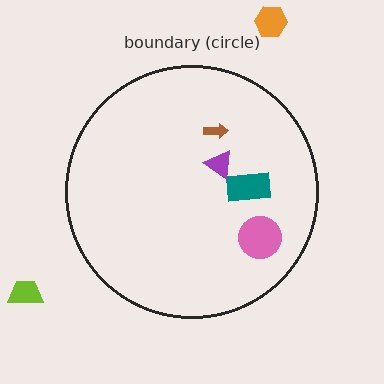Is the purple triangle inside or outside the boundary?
Inside.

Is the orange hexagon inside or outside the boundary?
Outside.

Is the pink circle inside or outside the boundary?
Inside.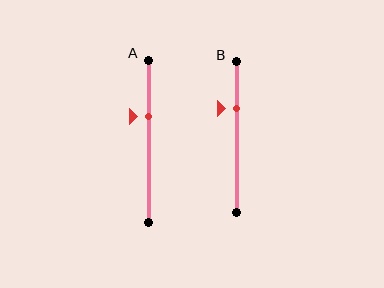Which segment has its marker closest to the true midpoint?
Segment A has its marker closest to the true midpoint.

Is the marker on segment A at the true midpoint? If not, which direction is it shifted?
No, the marker on segment A is shifted upward by about 15% of the segment length.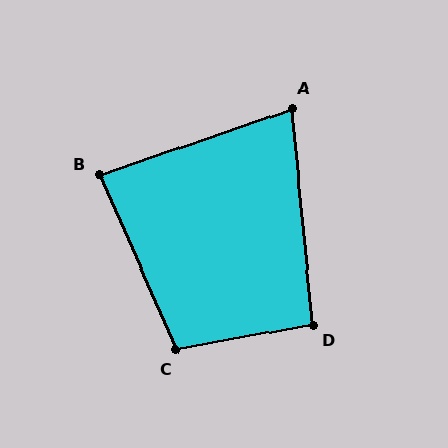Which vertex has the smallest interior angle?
A, at approximately 77 degrees.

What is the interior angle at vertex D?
Approximately 95 degrees (approximately right).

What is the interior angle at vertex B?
Approximately 85 degrees (approximately right).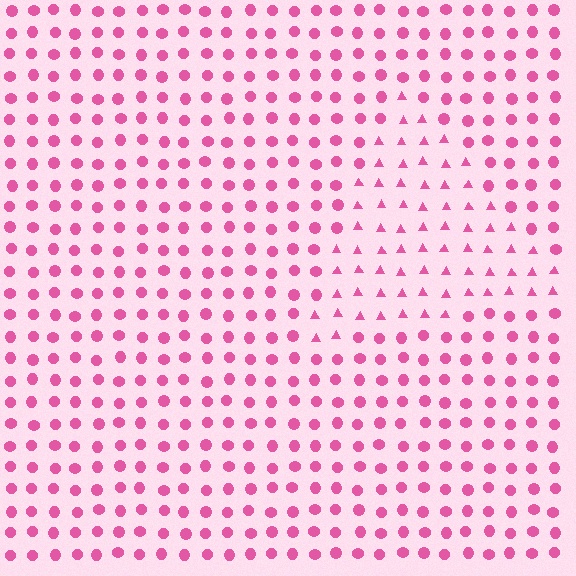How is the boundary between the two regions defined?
The boundary is defined by a change in element shape: triangles inside vs. circles outside. All elements share the same color and spacing.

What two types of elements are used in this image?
The image uses triangles inside the triangle region and circles outside it.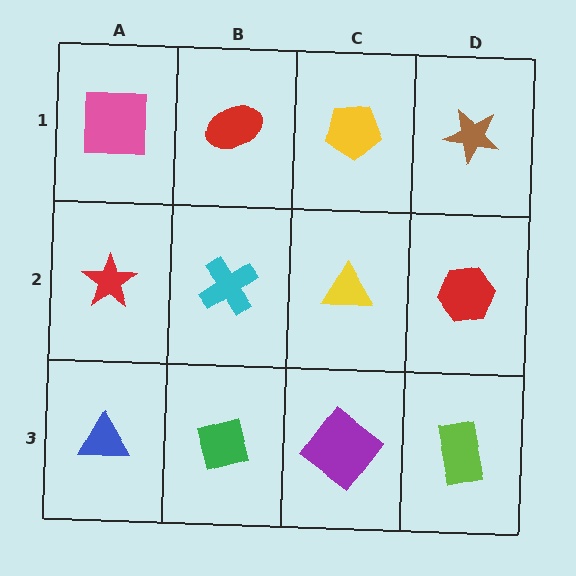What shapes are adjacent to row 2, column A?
A pink square (row 1, column A), a blue triangle (row 3, column A), a cyan cross (row 2, column B).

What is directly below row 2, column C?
A purple diamond.